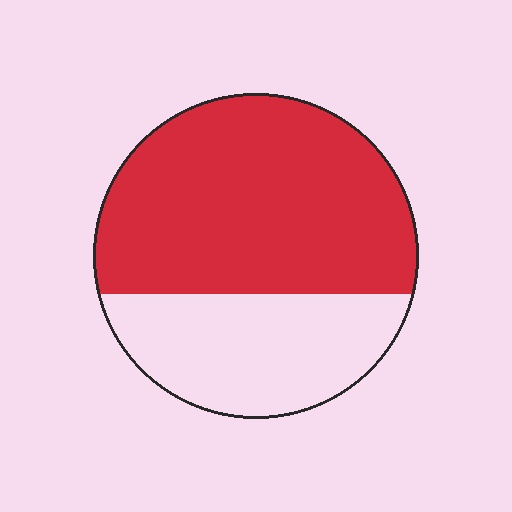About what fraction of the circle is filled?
About two thirds (2/3).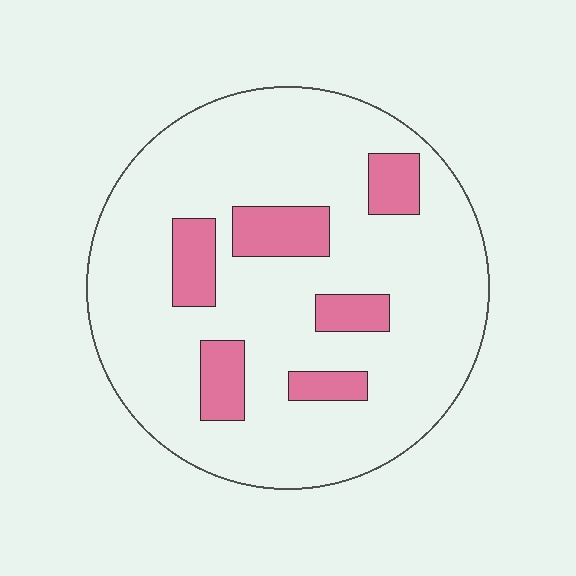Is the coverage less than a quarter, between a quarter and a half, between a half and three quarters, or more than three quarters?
Less than a quarter.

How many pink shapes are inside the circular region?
6.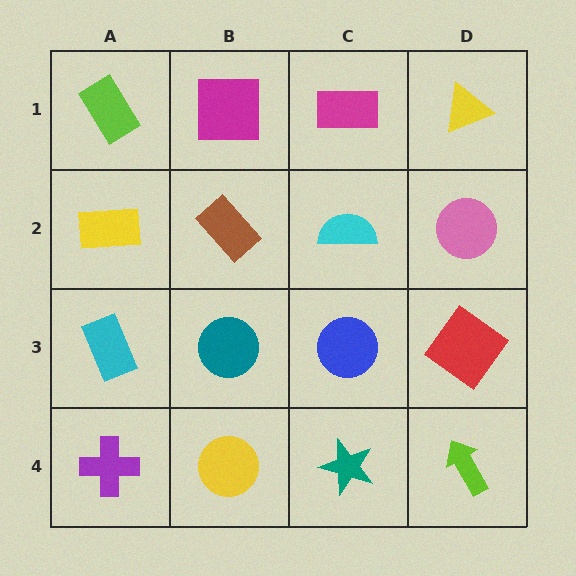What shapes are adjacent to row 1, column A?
A yellow rectangle (row 2, column A), a magenta square (row 1, column B).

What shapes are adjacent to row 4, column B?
A teal circle (row 3, column B), a purple cross (row 4, column A), a teal star (row 4, column C).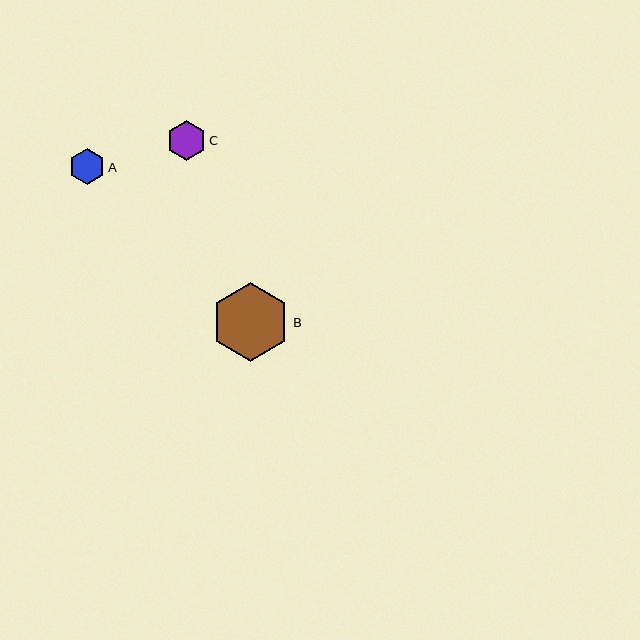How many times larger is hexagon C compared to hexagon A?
Hexagon C is approximately 1.1 times the size of hexagon A.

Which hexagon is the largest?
Hexagon B is the largest with a size of approximately 79 pixels.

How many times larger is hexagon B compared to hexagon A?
Hexagon B is approximately 2.2 times the size of hexagon A.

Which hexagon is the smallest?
Hexagon A is the smallest with a size of approximately 35 pixels.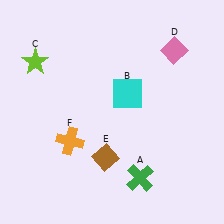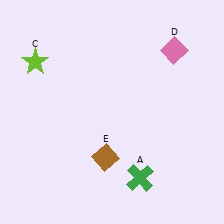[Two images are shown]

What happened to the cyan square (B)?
The cyan square (B) was removed in Image 2. It was in the top-right area of Image 1.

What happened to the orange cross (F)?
The orange cross (F) was removed in Image 2. It was in the bottom-left area of Image 1.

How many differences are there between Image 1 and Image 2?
There are 2 differences between the two images.